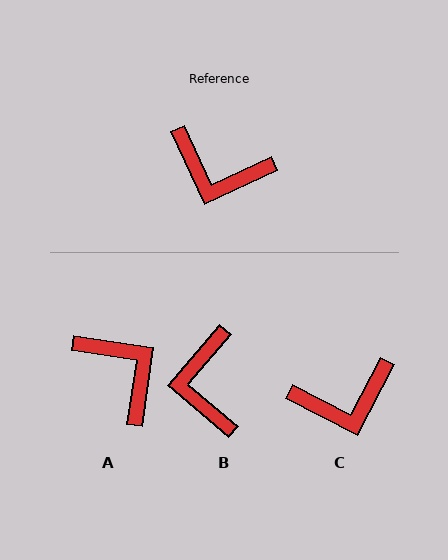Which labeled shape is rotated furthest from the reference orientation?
A, about 147 degrees away.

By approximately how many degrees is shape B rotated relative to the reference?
Approximately 65 degrees clockwise.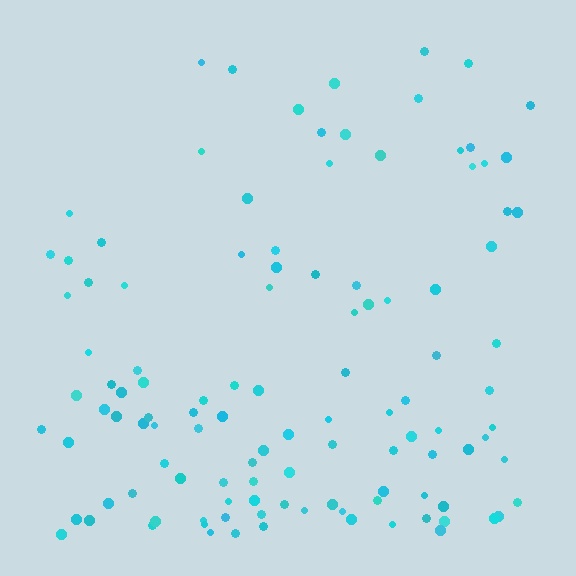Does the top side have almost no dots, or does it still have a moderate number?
Still a moderate number, just noticeably fewer than the bottom.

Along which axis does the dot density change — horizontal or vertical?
Vertical.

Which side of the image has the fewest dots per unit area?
The top.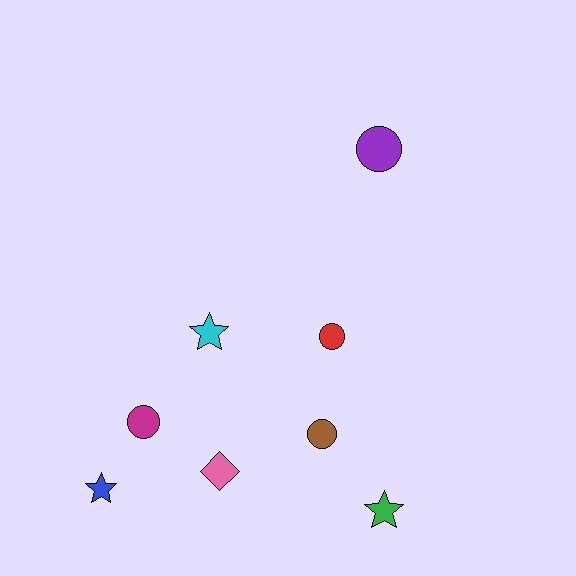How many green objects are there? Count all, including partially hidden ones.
There is 1 green object.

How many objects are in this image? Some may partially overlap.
There are 8 objects.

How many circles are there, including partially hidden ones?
There are 4 circles.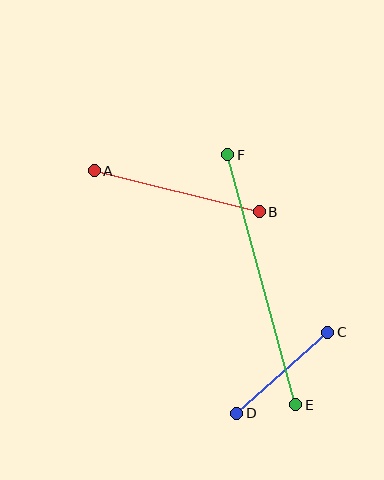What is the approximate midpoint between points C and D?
The midpoint is at approximately (282, 373) pixels.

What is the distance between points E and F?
The distance is approximately 259 pixels.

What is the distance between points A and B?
The distance is approximately 170 pixels.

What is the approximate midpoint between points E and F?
The midpoint is at approximately (262, 280) pixels.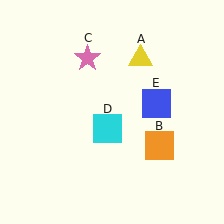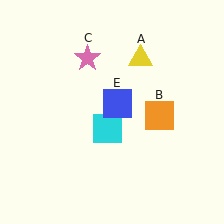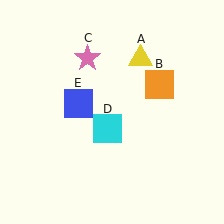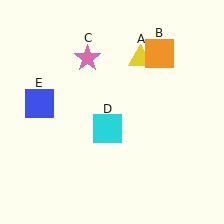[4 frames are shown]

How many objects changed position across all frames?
2 objects changed position: orange square (object B), blue square (object E).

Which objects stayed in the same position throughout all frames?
Yellow triangle (object A) and pink star (object C) and cyan square (object D) remained stationary.